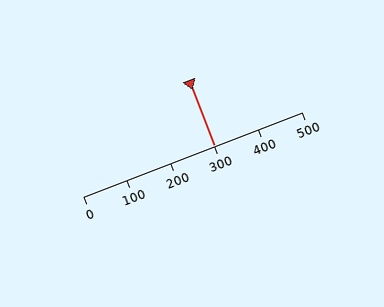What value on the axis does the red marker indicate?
The marker indicates approximately 300.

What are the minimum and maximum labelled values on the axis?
The axis runs from 0 to 500.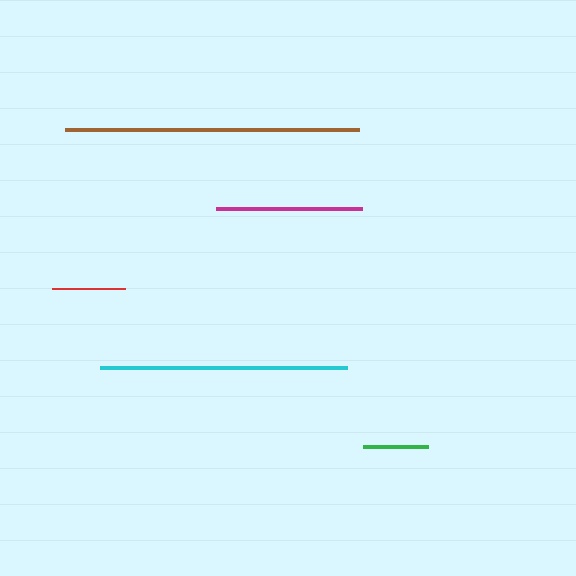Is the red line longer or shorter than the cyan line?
The cyan line is longer than the red line.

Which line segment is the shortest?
The green line is the shortest at approximately 65 pixels.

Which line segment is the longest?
The brown line is the longest at approximately 294 pixels.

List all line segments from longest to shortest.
From longest to shortest: brown, cyan, magenta, red, green.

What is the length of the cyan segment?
The cyan segment is approximately 247 pixels long.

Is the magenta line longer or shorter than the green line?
The magenta line is longer than the green line.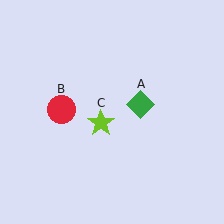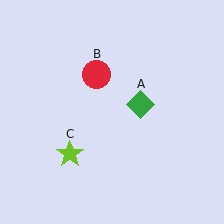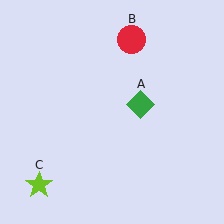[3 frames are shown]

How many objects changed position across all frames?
2 objects changed position: red circle (object B), lime star (object C).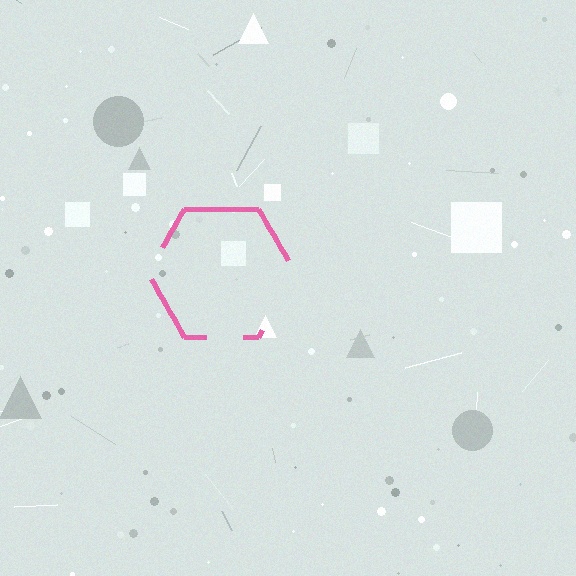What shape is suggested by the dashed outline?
The dashed outline suggests a hexagon.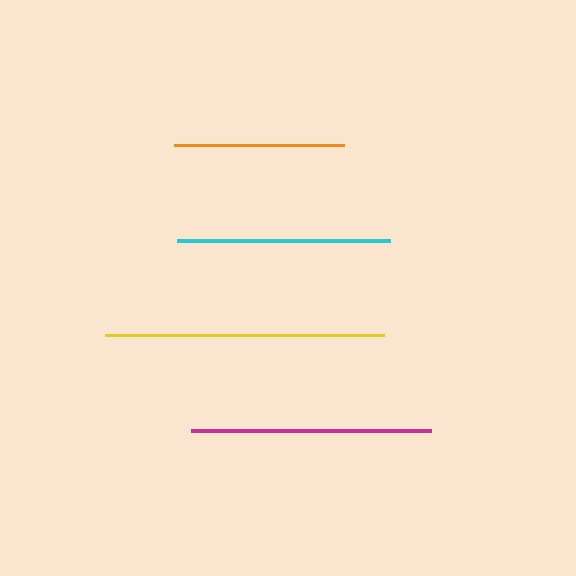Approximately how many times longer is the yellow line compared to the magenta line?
The yellow line is approximately 1.2 times the length of the magenta line.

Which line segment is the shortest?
The orange line is the shortest at approximately 170 pixels.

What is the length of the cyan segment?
The cyan segment is approximately 213 pixels long.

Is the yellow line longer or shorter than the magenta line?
The yellow line is longer than the magenta line.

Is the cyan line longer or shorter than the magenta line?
The magenta line is longer than the cyan line.